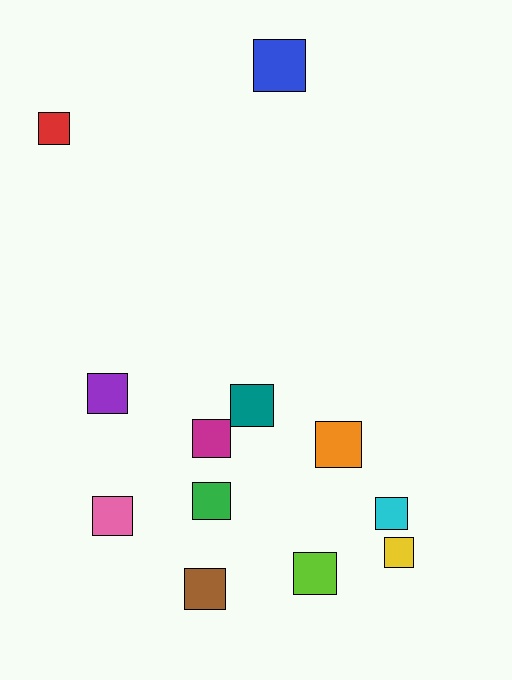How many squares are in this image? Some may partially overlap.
There are 12 squares.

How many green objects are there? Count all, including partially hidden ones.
There is 1 green object.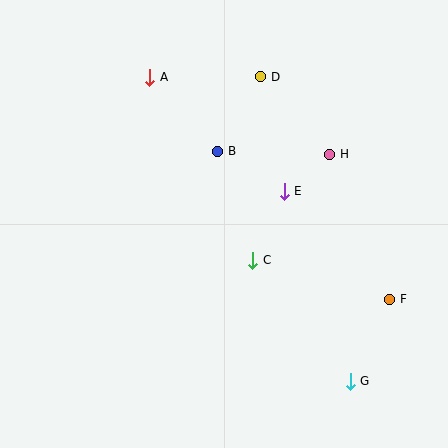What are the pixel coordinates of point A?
Point A is at (150, 77).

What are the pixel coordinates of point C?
Point C is at (253, 260).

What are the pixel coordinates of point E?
Point E is at (284, 191).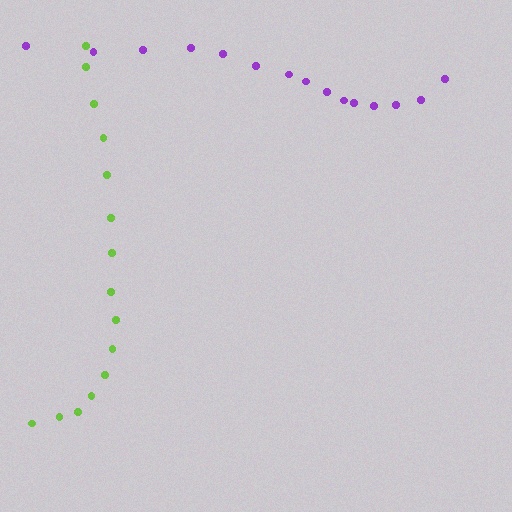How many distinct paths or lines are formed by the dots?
There are 2 distinct paths.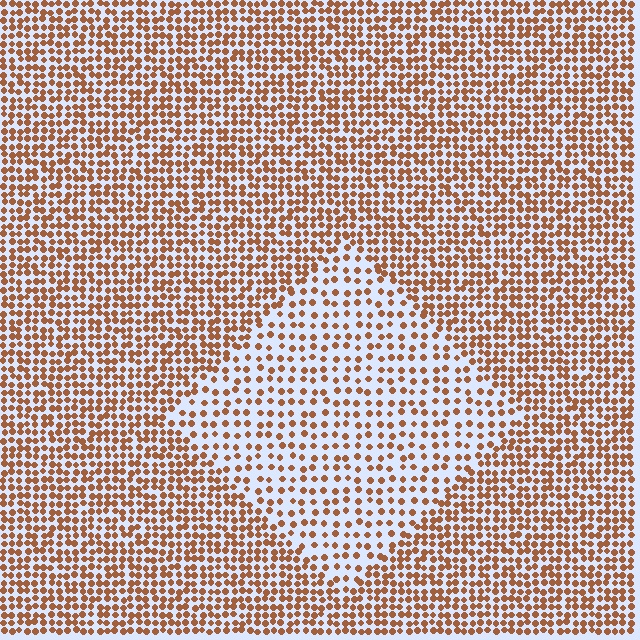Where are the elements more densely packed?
The elements are more densely packed outside the diamond boundary.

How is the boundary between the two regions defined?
The boundary is defined by a change in element density (approximately 1.9x ratio). All elements are the same color, size, and shape.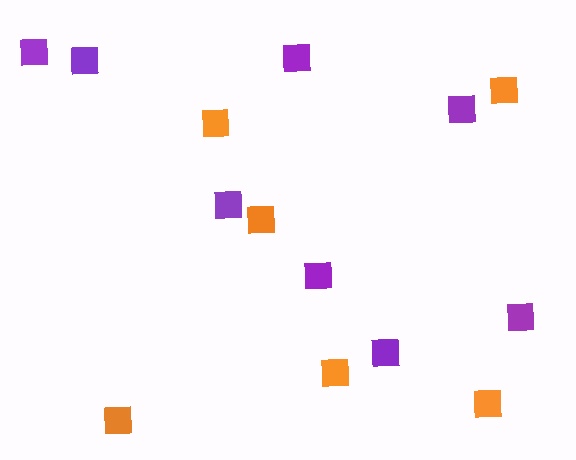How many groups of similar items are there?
There are 2 groups: one group of purple squares (8) and one group of orange squares (6).